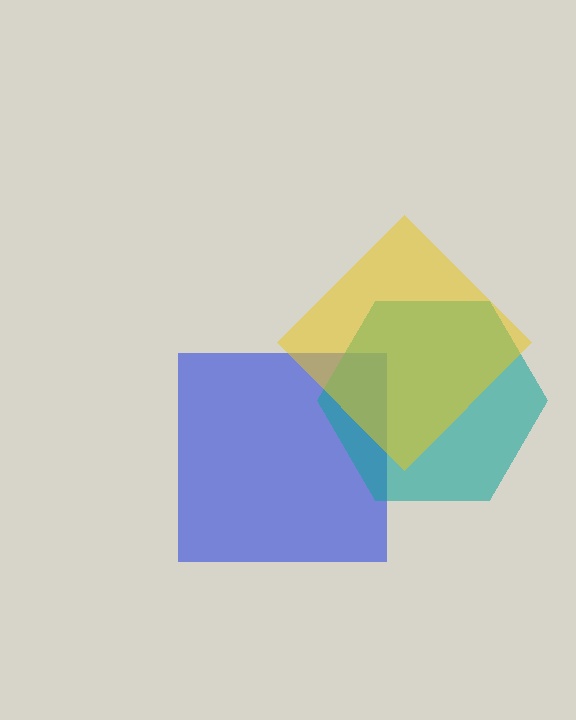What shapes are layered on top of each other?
The layered shapes are: a blue square, a teal hexagon, a yellow diamond.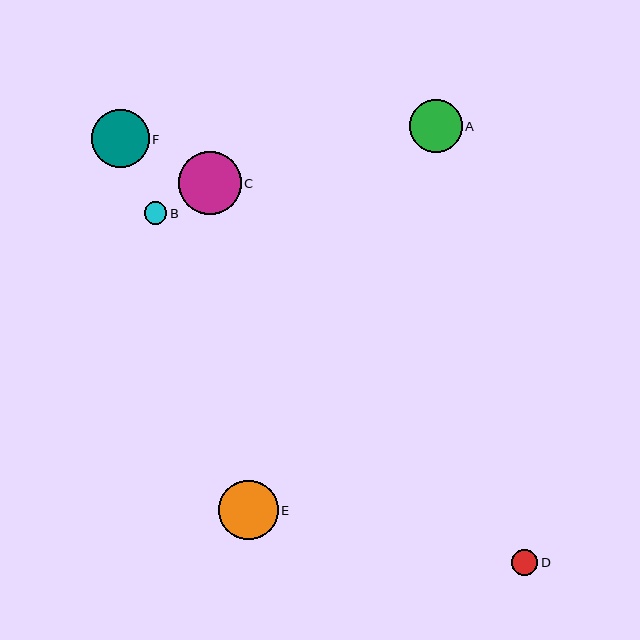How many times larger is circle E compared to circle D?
Circle E is approximately 2.2 times the size of circle D.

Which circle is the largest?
Circle C is the largest with a size of approximately 63 pixels.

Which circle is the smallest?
Circle B is the smallest with a size of approximately 22 pixels.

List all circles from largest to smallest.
From largest to smallest: C, E, F, A, D, B.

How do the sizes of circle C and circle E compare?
Circle C and circle E are approximately the same size.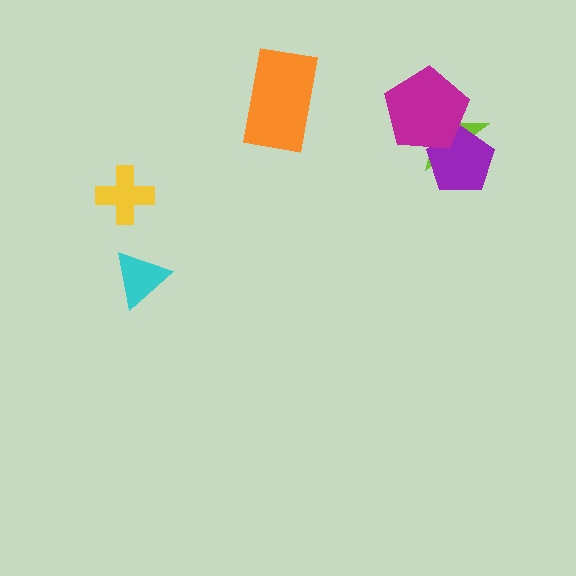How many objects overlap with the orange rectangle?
0 objects overlap with the orange rectangle.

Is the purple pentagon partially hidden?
Yes, it is partially covered by another shape.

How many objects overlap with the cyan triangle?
0 objects overlap with the cyan triangle.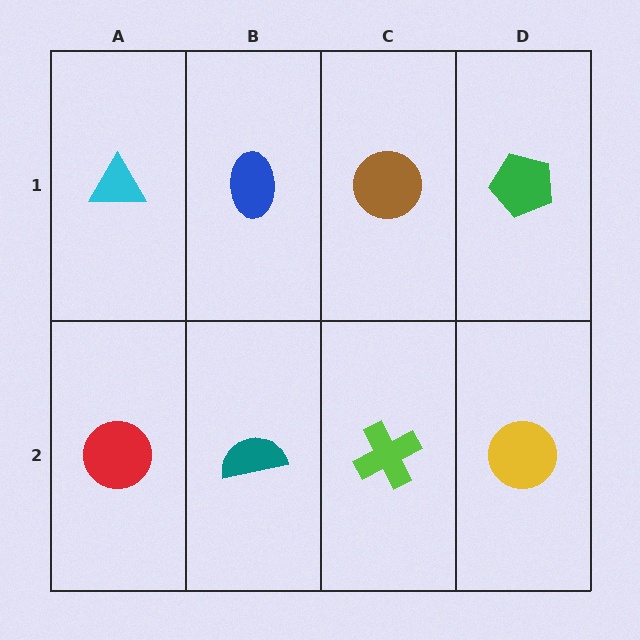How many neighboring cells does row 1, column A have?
2.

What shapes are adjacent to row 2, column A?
A cyan triangle (row 1, column A), a teal semicircle (row 2, column B).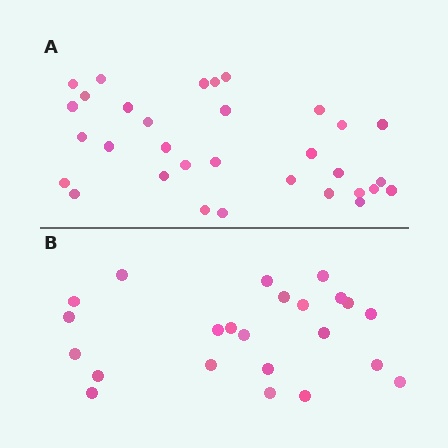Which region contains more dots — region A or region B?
Region A (the top region) has more dots.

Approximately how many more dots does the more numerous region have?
Region A has roughly 8 or so more dots than region B.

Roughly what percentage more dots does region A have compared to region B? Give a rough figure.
About 40% more.